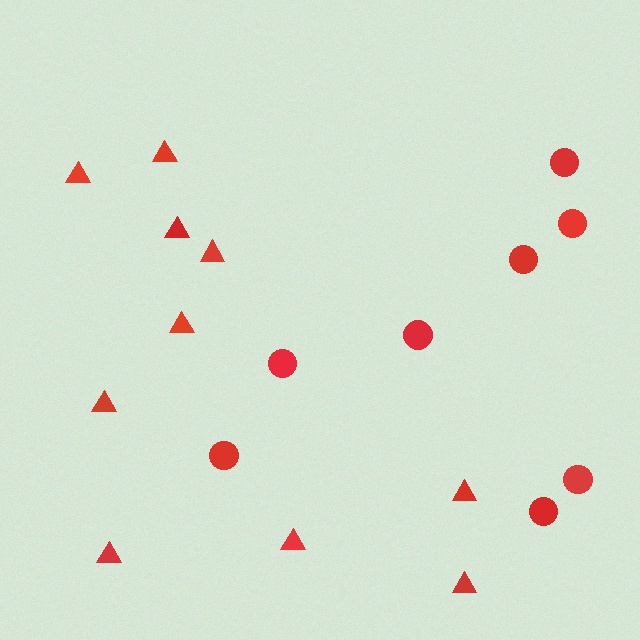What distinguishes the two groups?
There are 2 groups: one group of triangles (10) and one group of circles (8).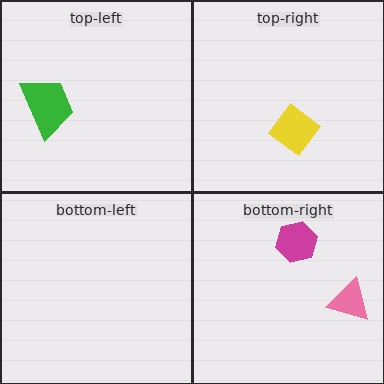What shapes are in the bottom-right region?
The magenta hexagon, the pink triangle.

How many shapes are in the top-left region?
1.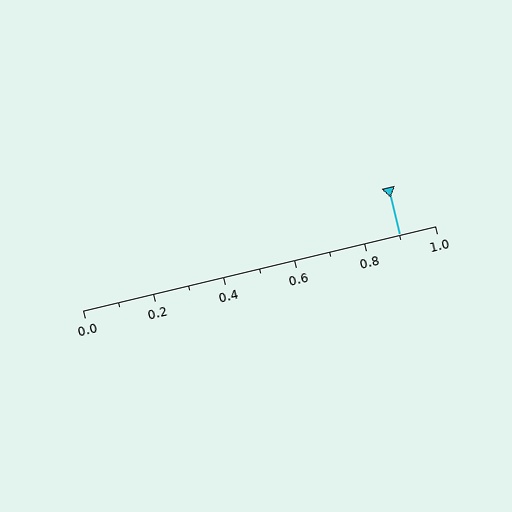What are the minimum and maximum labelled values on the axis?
The axis runs from 0.0 to 1.0.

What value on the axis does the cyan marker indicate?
The marker indicates approximately 0.9.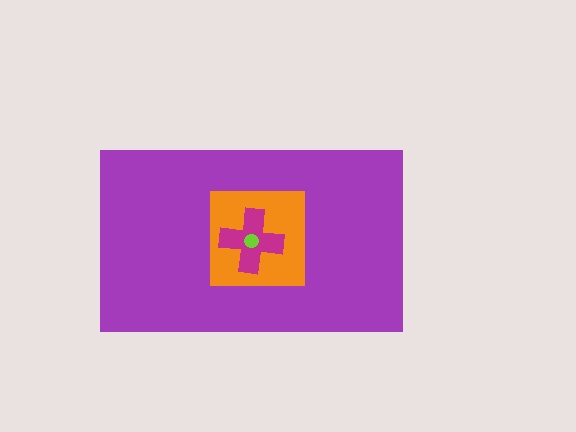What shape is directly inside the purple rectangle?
The orange square.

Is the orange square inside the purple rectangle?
Yes.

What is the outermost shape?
The purple rectangle.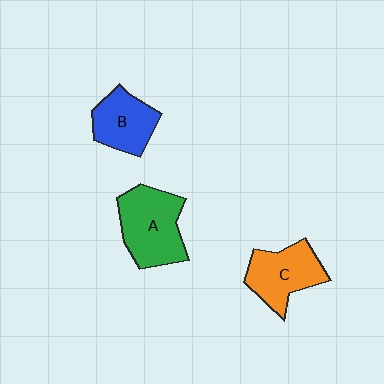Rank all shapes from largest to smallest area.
From largest to smallest: A (green), C (orange), B (blue).